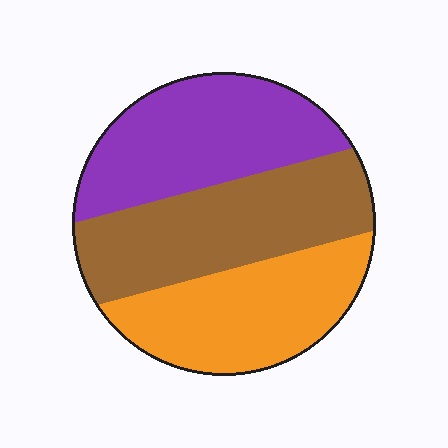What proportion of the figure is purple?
Purple covers 33% of the figure.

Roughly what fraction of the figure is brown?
Brown takes up about one third (1/3) of the figure.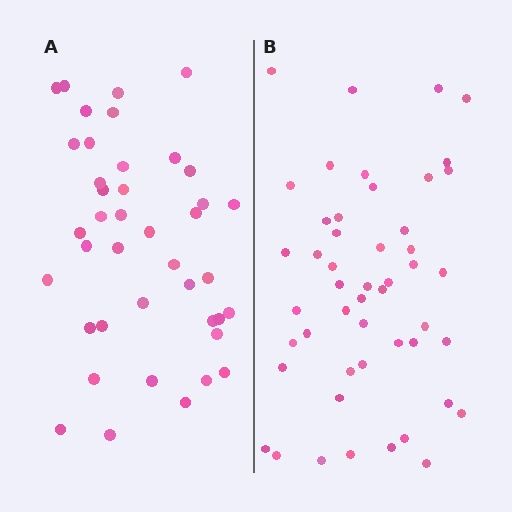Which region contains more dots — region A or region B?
Region B (the right region) has more dots.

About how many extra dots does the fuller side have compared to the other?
Region B has roughly 8 or so more dots than region A.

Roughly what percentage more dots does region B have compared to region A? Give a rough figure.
About 20% more.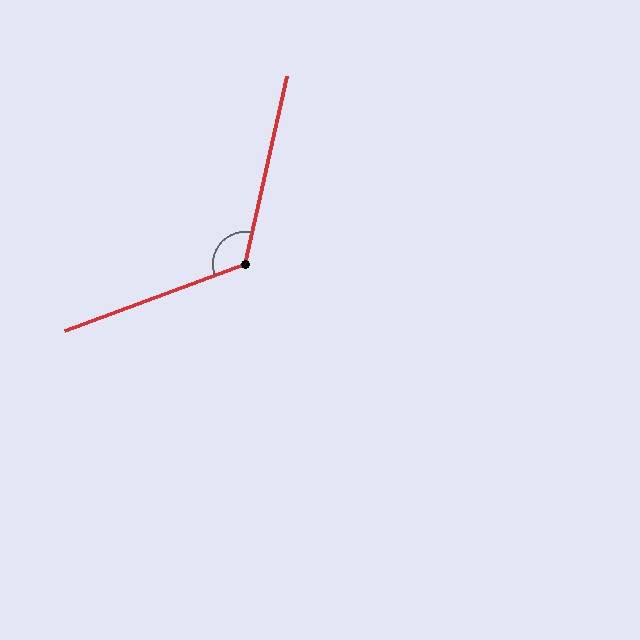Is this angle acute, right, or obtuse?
It is obtuse.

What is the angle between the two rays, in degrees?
Approximately 123 degrees.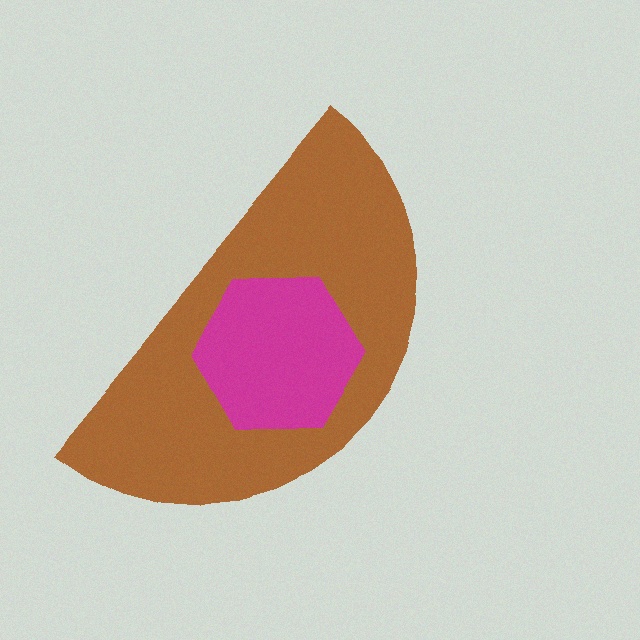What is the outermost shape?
The brown semicircle.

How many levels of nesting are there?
2.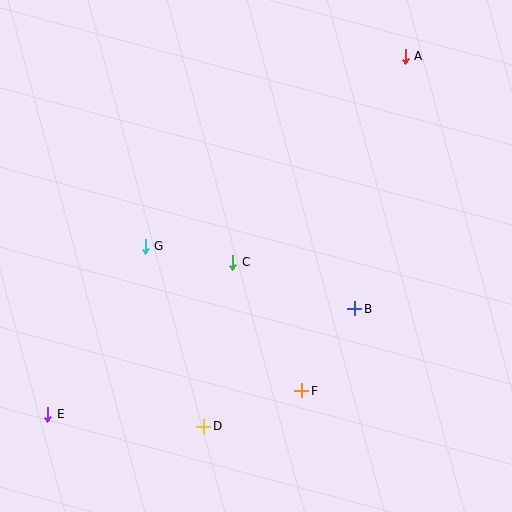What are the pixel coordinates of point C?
Point C is at (233, 262).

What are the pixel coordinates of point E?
Point E is at (48, 414).